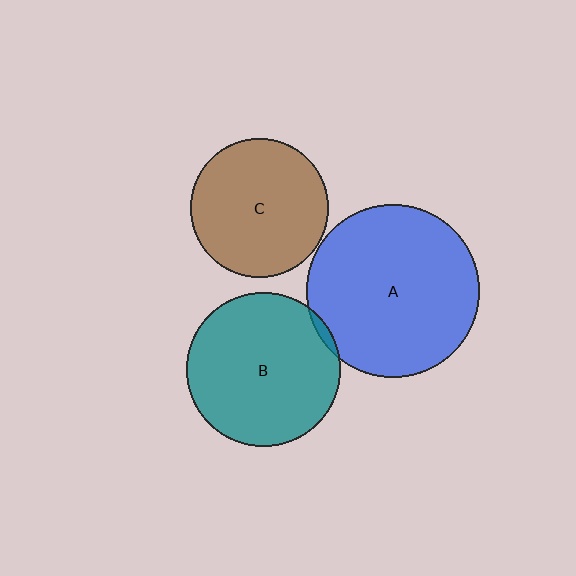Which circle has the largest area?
Circle A (blue).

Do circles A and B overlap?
Yes.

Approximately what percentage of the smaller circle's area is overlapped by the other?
Approximately 5%.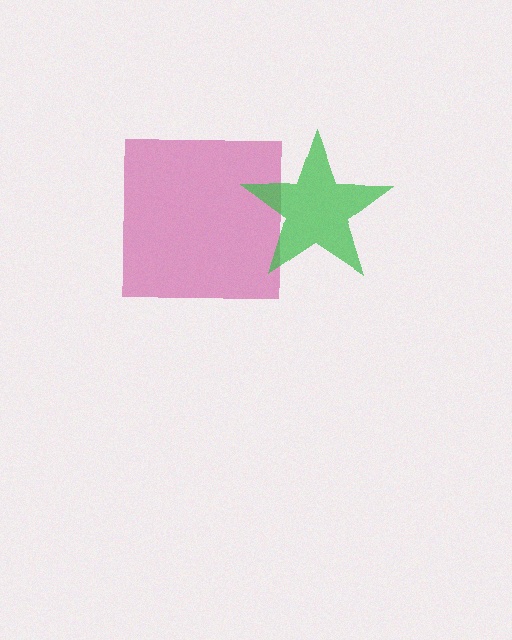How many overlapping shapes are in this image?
There are 2 overlapping shapes in the image.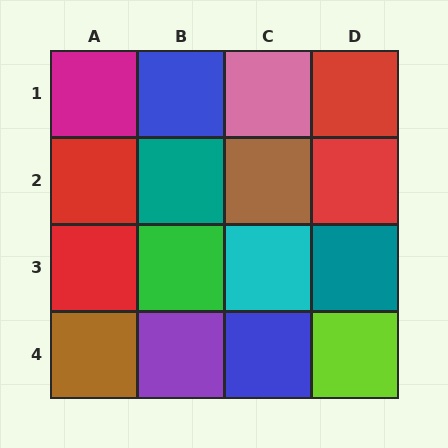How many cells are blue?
2 cells are blue.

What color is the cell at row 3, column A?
Red.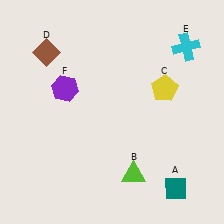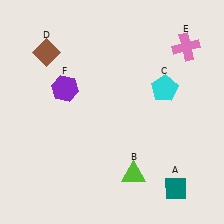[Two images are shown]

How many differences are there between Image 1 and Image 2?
There are 2 differences between the two images.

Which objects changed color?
C changed from yellow to cyan. E changed from cyan to pink.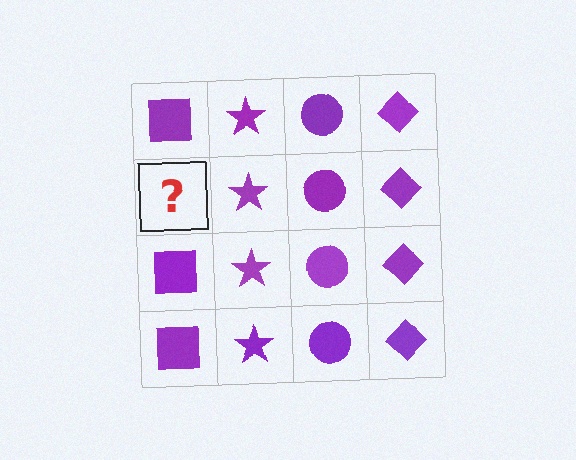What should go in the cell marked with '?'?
The missing cell should contain a purple square.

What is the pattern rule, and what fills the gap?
The rule is that each column has a consistent shape. The gap should be filled with a purple square.